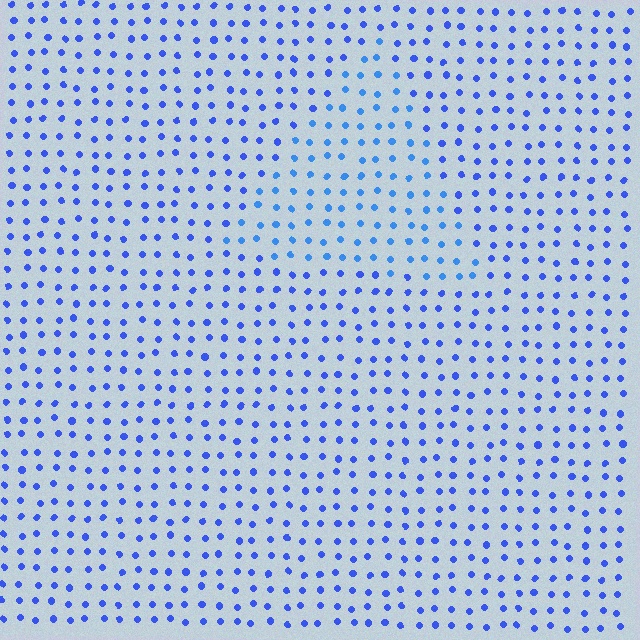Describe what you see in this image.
The image is filled with small blue elements in a uniform arrangement. A triangle-shaped region is visible where the elements are tinted to a slightly different hue, forming a subtle color boundary.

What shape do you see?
I see a triangle.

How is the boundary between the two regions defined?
The boundary is defined purely by a slight shift in hue (about 19 degrees). Spacing, size, and orientation are identical on both sides.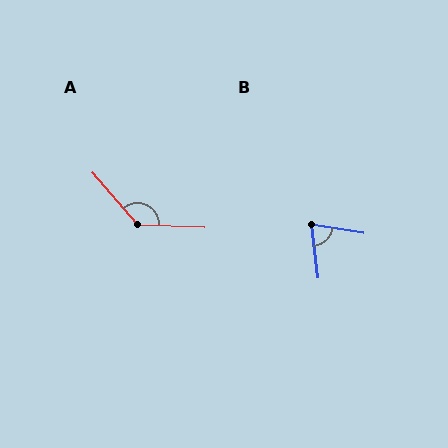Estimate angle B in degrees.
Approximately 74 degrees.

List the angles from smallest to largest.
B (74°), A (132°).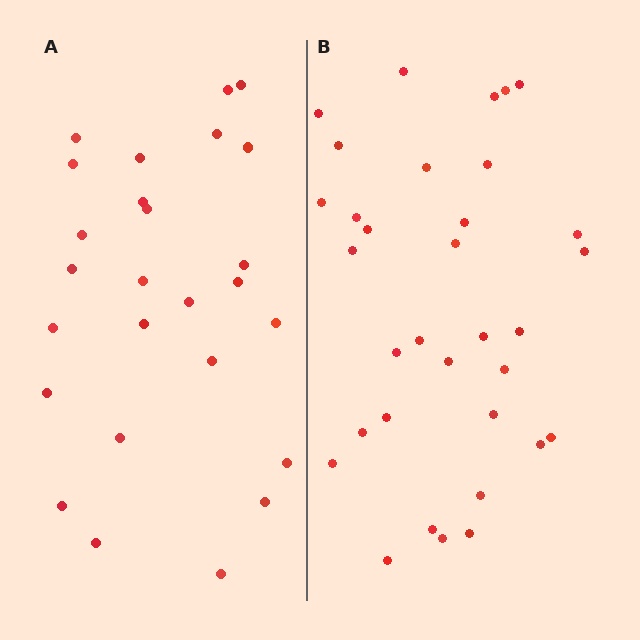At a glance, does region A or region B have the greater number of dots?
Region B (the right region) has more dots.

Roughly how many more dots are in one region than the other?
Region B has roughly 8 or so more dots than region A.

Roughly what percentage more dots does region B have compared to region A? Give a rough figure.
About 25% more.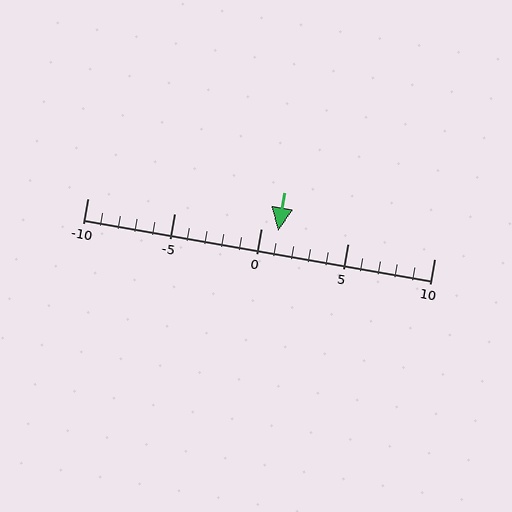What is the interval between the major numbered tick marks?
The major tick marks are spaced 5 units apart.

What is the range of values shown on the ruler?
The ruler shows values from -10 to 10.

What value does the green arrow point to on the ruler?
The green arrow points to approximately 1.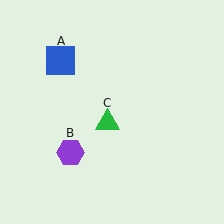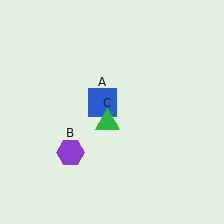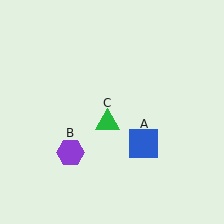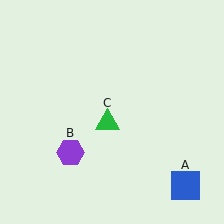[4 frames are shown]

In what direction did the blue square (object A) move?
The blue square (object A) moved down and to the right.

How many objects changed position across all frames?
1 object changed position: blue square (object A).